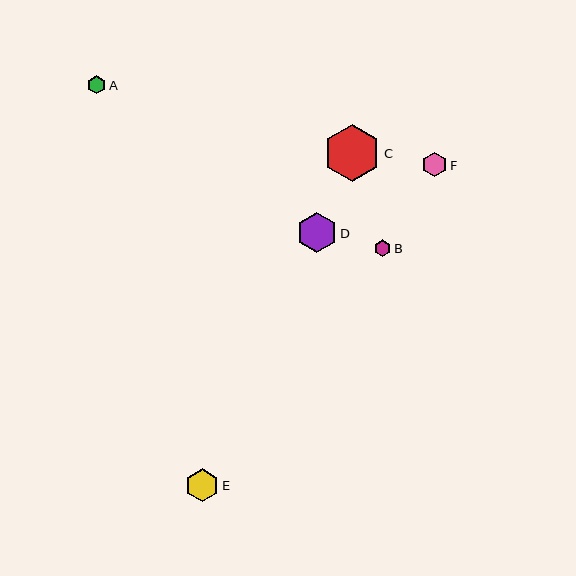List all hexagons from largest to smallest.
From largest to smallest: C, D, E, F, A, B.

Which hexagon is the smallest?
Hexagon B is the smallest with a size of approximately 16 pixels.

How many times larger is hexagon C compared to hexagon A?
Hexagon C is approximately 3.1 times the size of hexagon A.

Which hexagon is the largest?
Hexagon C is the largest with a size of approximately 57 pixels.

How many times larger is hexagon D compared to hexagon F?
Hexagon D is approximately 1.6 times the size of hexagon F.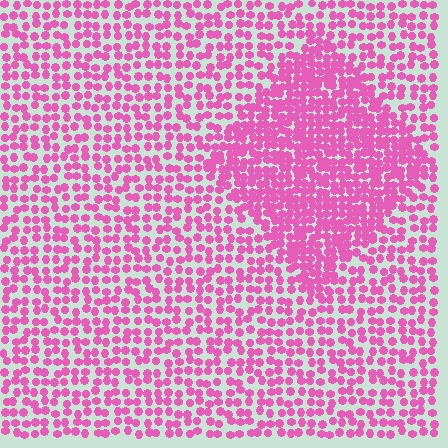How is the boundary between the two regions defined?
The boundary is defined by a change in element density (approximately 1.8x ratio). All elements are the same color, size, and shape.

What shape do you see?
I see a diamond.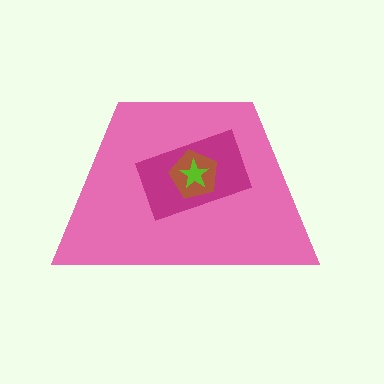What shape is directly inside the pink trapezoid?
The magenta rectangle.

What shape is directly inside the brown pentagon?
The lime star.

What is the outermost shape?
The pink trapezoid.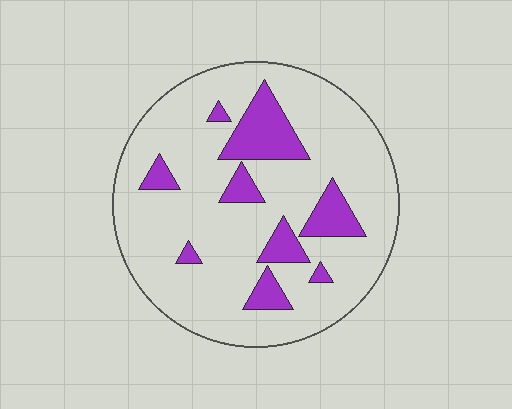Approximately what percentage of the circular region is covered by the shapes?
Approximately 15%.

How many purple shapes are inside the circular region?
9.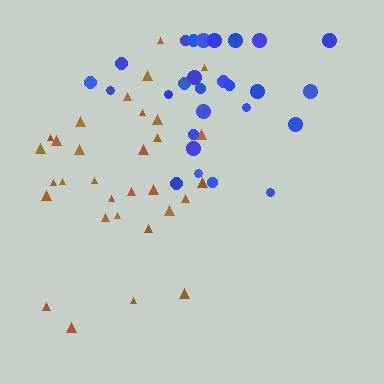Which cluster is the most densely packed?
Brown.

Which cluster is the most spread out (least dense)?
Blue.